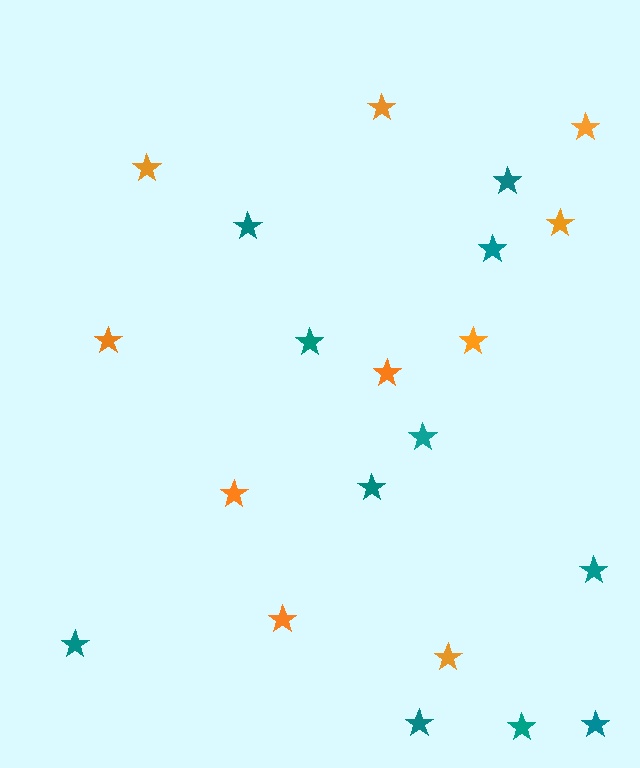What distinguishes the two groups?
There are 2 groups: one group of orange stars (10) and one group of teal stars (11).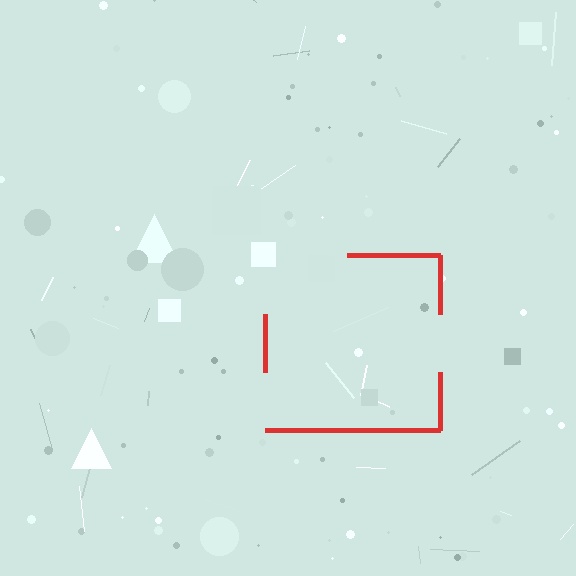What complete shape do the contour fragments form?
The contour fragments form a square.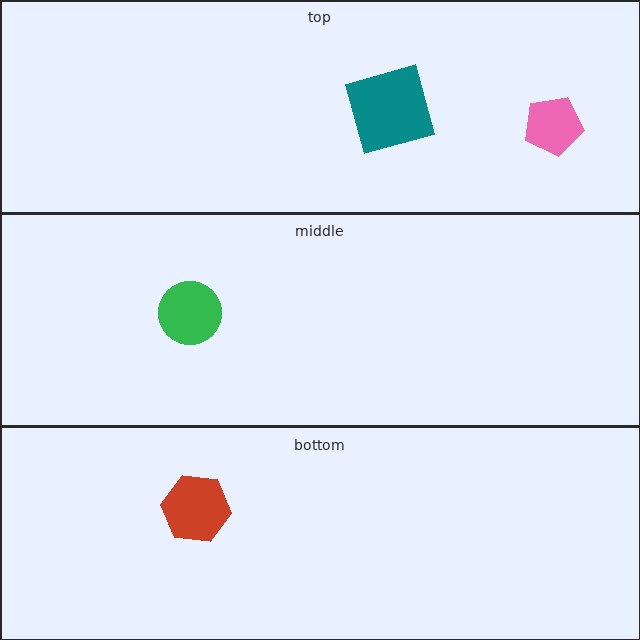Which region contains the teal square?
The top region.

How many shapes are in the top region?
2.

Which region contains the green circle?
The middle region.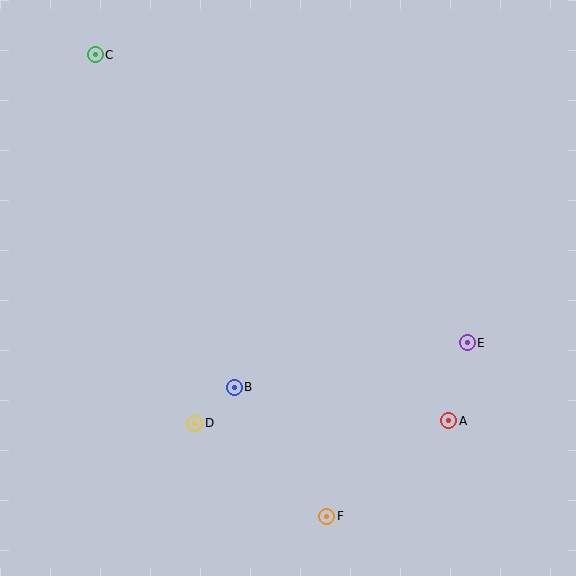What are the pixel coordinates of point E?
Point E is at (467, 343).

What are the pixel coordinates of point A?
Point A is at (449, 421).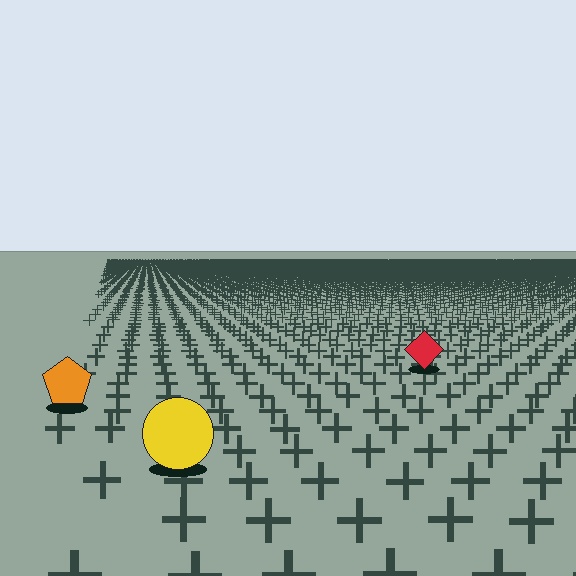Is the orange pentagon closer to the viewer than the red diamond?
Yes. The orange pentagon is closer — you can tell from the texture gradient: the ground texture is coarser near it.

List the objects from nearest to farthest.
From nearest to farthest: the yellow circle, the orange pentagon, the red diamond.